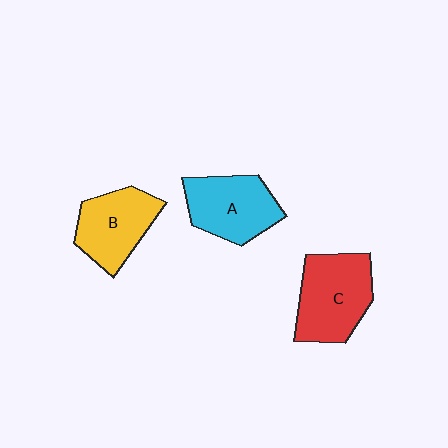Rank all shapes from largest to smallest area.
From largest to smallest: C (red), A (cyan), B (yellow).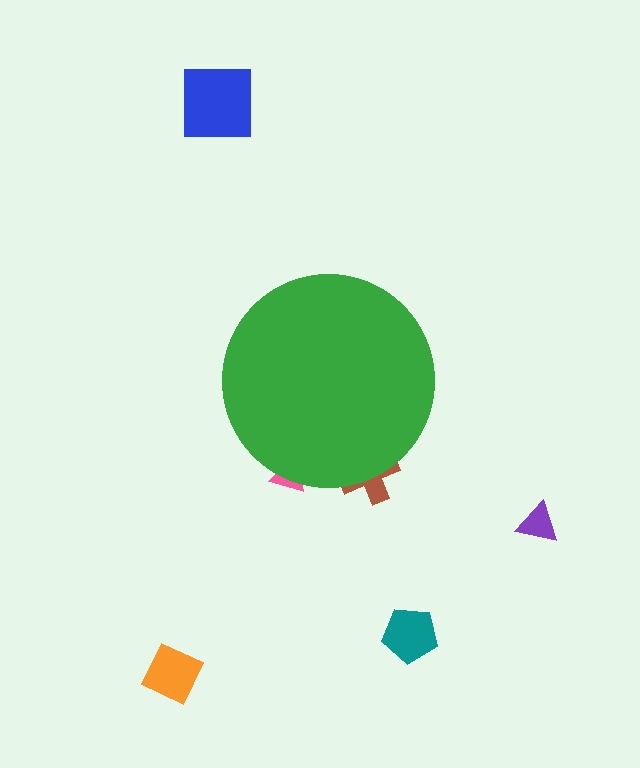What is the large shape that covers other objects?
A green circle.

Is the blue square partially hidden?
No, the blue square is fully visible.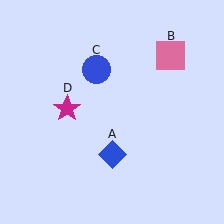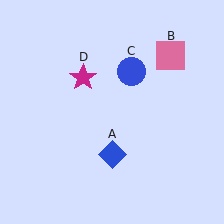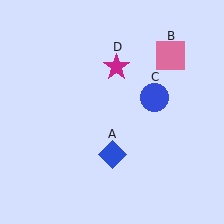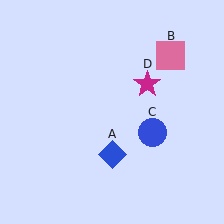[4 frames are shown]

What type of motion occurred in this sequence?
The blue circle (object C), magenta star (object D) rotated clockwise around the center of the scene.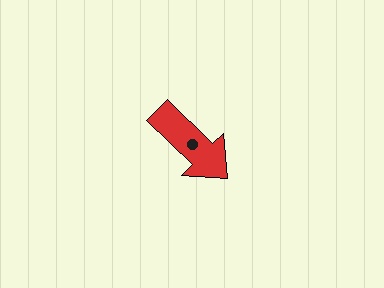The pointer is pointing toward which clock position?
Roughly 4 o'clock.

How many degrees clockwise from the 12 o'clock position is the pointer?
Approximately 134 degrees.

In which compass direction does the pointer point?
Southeast.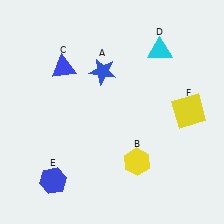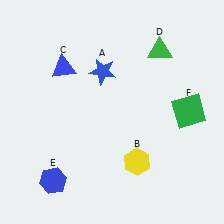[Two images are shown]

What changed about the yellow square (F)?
In Image 1, F is yellow. In Image 2, it changed to green.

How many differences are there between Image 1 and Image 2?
There are 2 differences between the two images.